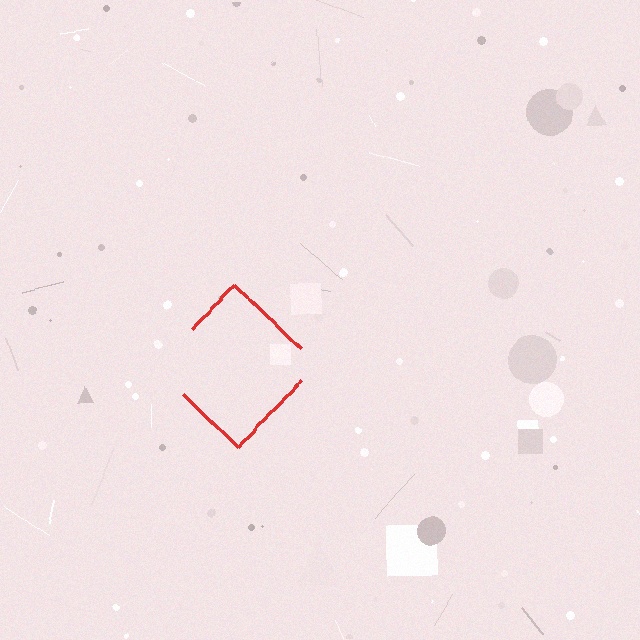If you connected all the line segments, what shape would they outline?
They would outline a diamond.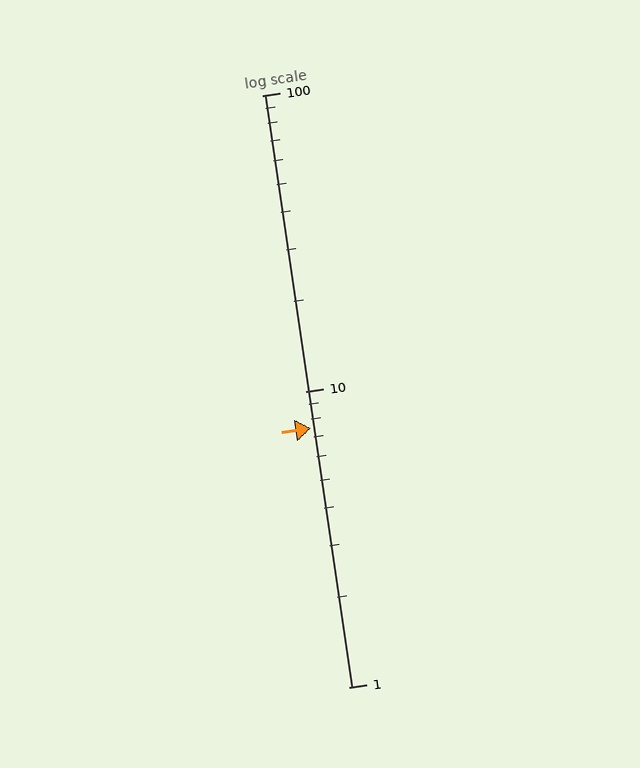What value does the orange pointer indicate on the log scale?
The pointer indicates approximately 7.5.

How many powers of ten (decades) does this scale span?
The scale spans 2 decades, from 1 to 100.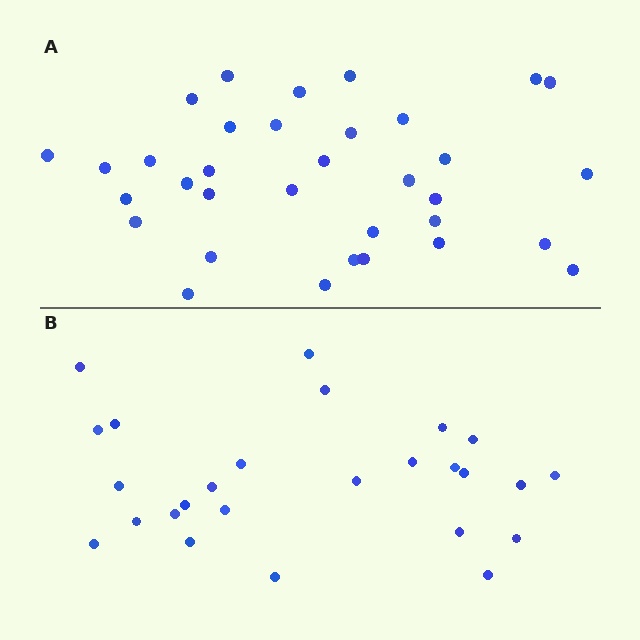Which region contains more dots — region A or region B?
Region A (the top region) has more dots.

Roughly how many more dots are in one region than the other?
Region A has roughly 8 or so more dots than region B.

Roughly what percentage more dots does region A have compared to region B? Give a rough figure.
About 30% more.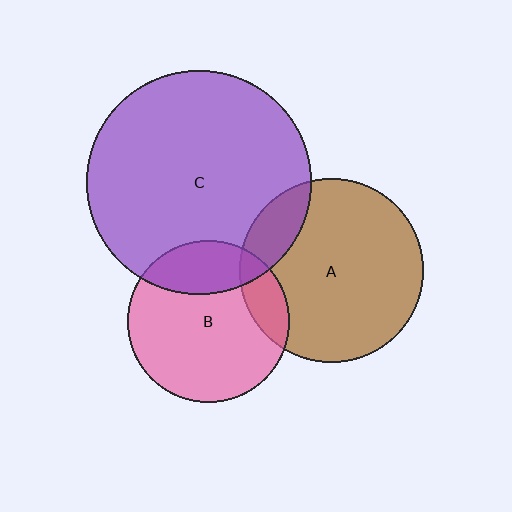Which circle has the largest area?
Circle C (purple).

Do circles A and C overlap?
Yes.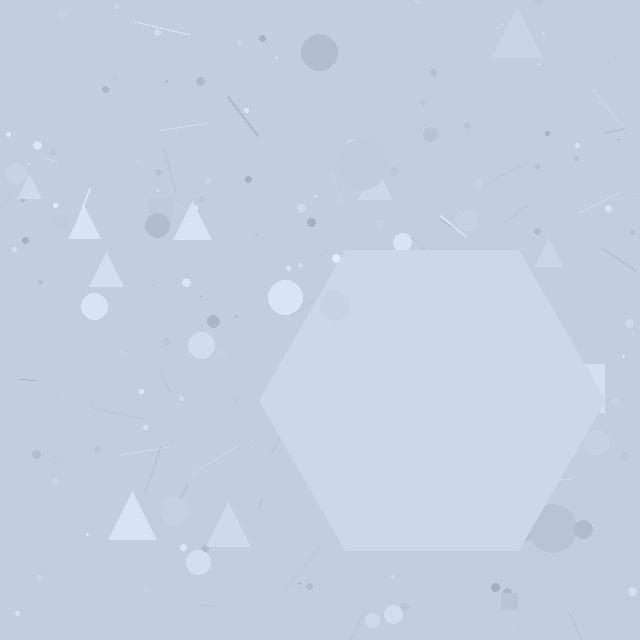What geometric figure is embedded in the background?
A hexagon is embedded in the background.